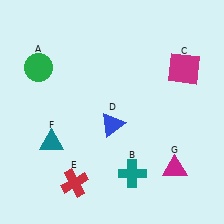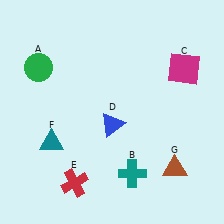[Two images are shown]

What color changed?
The triangle (G) changed from magenta in Image 1 to brown in Image 2.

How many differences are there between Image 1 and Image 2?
There is 1 difference between the two images.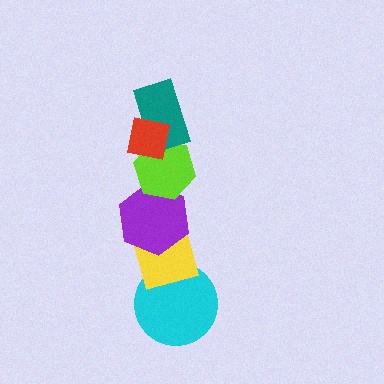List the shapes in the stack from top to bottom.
From top to bottom: the red square, the teal rectangle, the lime hexagon, the purple hexagon, the yellow diamond, the cyan circle.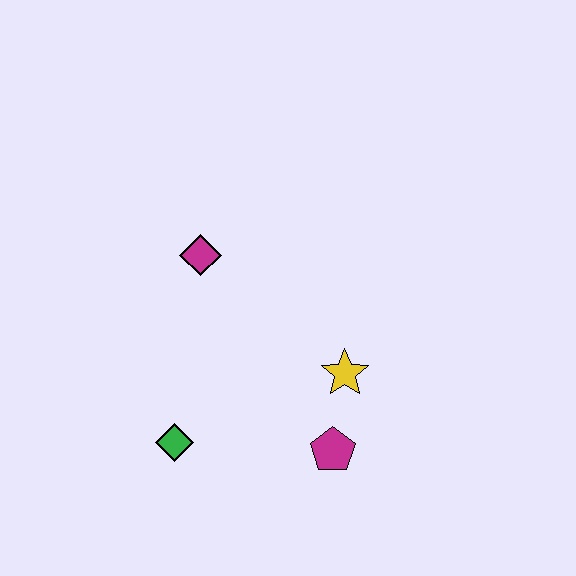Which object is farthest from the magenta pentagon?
The magenta diamond is farthest from the magenta pentagon.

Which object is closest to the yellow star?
The magenta pentagon is closest to the yellow star.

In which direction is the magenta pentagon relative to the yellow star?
The magenta pentagon is below the yellow star.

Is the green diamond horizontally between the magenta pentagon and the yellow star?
No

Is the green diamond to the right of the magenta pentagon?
No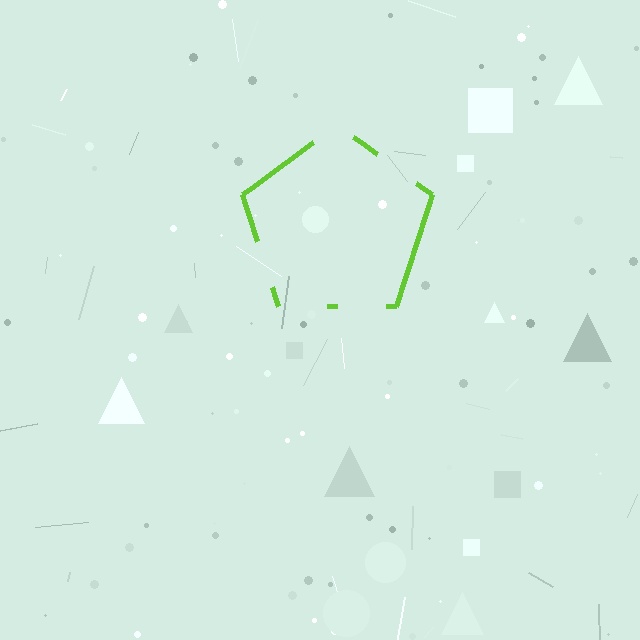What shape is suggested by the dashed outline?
The dashed outline suggests a pentagon.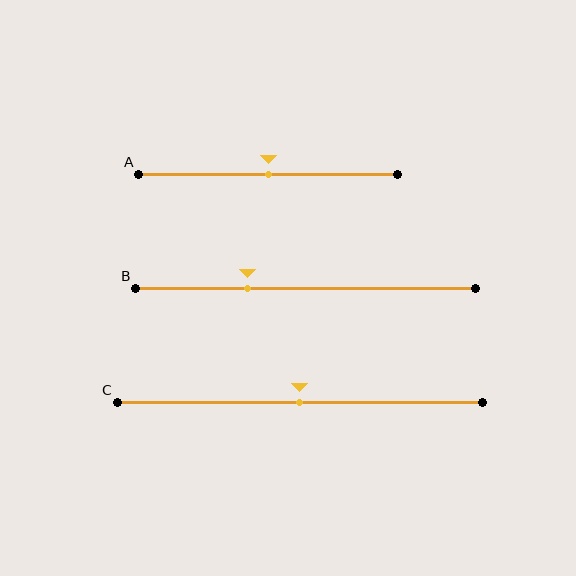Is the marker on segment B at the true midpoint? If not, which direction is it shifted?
No, the marker on segment B is shifted to the left by about 17% of the segment length.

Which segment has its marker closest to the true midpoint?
Segment A has its marker closest to the true midpoint.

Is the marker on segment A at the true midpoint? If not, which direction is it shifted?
Yes, the marker on segment A is at the true midpoint.